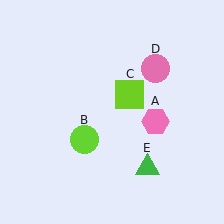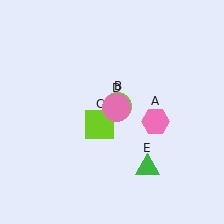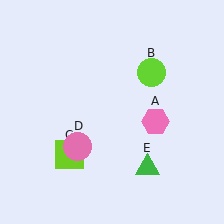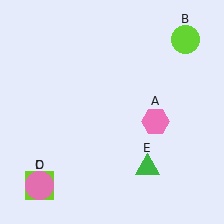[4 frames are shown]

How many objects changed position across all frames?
3 objects changed position: lime circle (object B), lime square (object C), pink circle (object D).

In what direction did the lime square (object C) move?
The lime square (object C) moved down and to the left.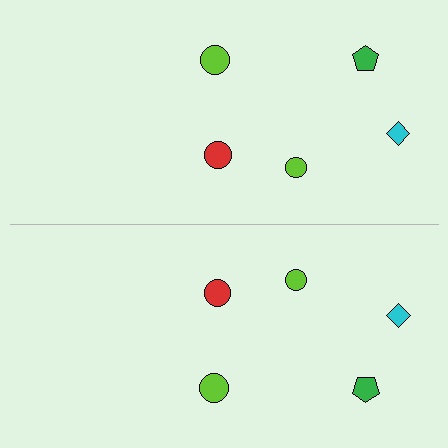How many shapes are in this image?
There are 10 shapes in this image.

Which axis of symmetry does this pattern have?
The pattern has a horizontal axis of symmetry running through the center of the image.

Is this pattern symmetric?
Yes, this pattern has bilateral (reflection) symmetry.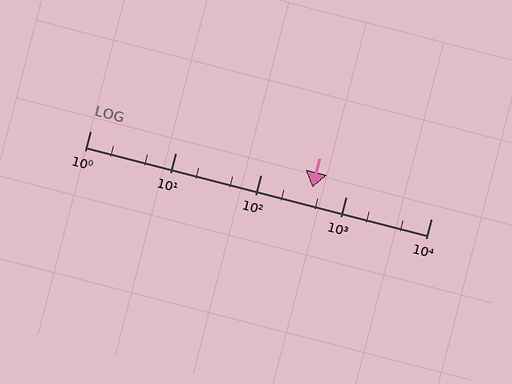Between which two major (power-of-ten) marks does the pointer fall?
The pointer is between 100 and 1000.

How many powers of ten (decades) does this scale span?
The scale spans 4 decades, from 1 to 10000.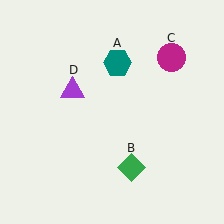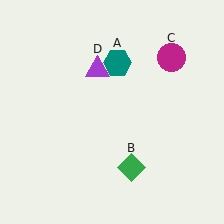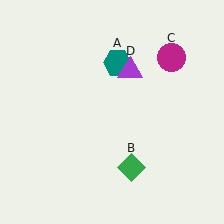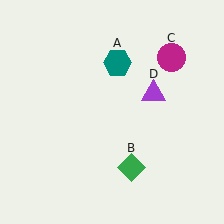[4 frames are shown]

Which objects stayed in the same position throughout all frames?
Teal hexagon (object A) and green diamond (object B) and magenta circle (object C) remained stationary.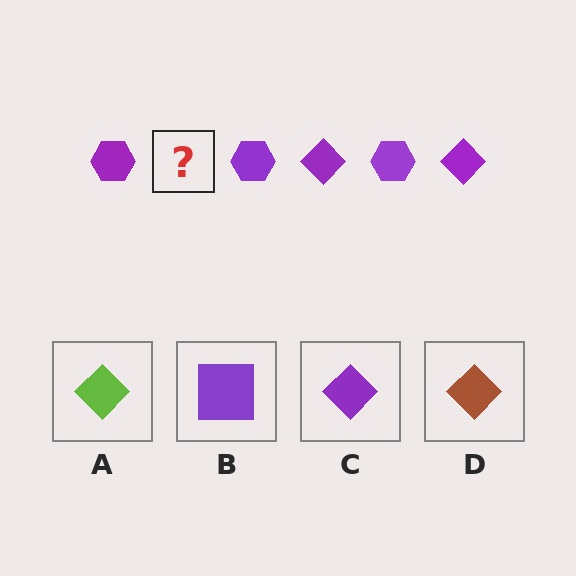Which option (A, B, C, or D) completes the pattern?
C.